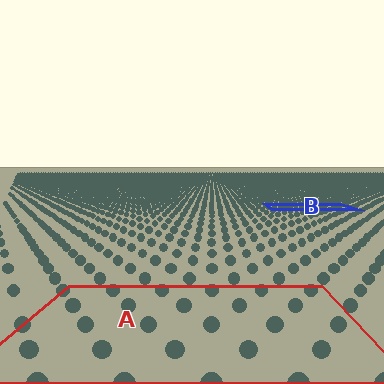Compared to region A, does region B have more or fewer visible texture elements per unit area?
Region B has more texture elements per unit area — they are packed more densely because it is farther away.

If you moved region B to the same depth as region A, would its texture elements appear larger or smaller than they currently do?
They would appear larger. At a closer depth, the same texture elements are projected at a bigger on-screen size.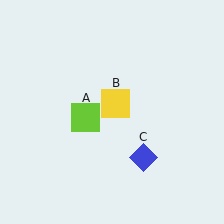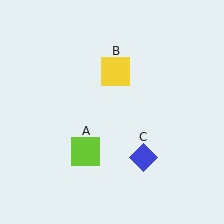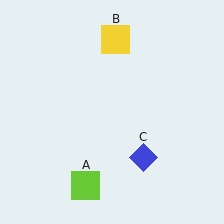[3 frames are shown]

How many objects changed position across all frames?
2 objects changed position: lime square (object A), yellow square (object B).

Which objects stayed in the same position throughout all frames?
Blue diamond (object C) remained stationary.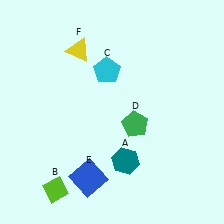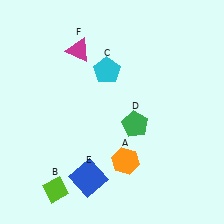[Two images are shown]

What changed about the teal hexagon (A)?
In Image 1, A is teal. In Image 2, it changed to orange.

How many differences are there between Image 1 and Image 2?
There are 2 differences between the two images.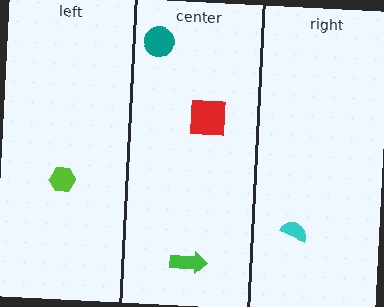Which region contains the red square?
The center region.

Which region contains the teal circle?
The center region.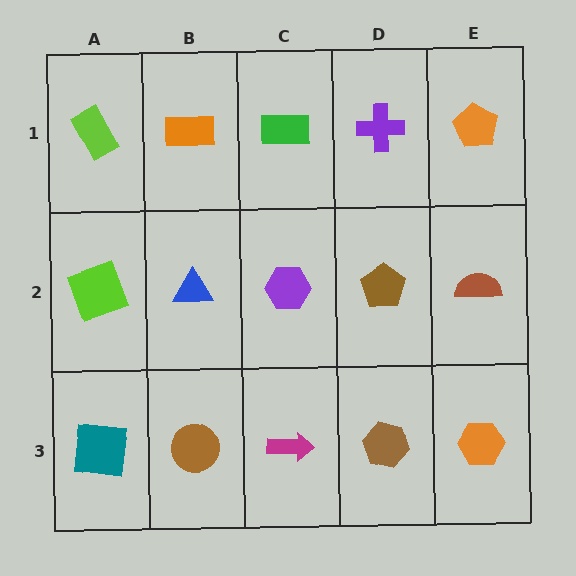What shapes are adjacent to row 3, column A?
A lime square (row 2, column A), a brown circle (row 3, column B).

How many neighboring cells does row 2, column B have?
4.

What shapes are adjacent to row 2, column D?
A purple cross (row 1, column D), a brown hexagon (row 3, column D), a purple hexagon (row 2, column C), a brown semicircle (row 2, column E).